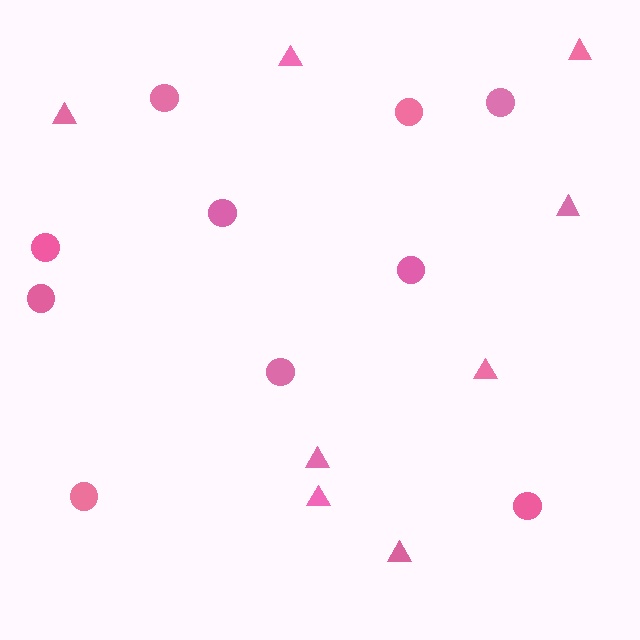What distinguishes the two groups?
There are 2 groups: one group of triangles (8) and one group of circles (10).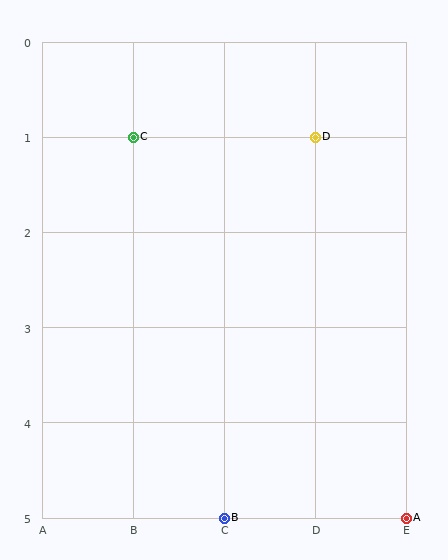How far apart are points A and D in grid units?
Points A and D are 1 column and 4 rows apart (about 4.1 grid units diagonally).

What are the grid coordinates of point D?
Point D is at grid coordinates (D, 1).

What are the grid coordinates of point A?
Point A is at grid coordinates (E, 5).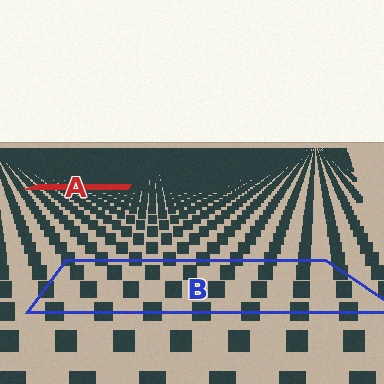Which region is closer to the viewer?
Region B is closer. The texture elements there are larger and more spread out.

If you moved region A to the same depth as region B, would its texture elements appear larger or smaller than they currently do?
They would appear larger. At a closer depth, the same texture elements are projected at a bigger on-screen size.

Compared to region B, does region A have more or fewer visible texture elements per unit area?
Region A has more texture elements per unit area — they are packed more densely because it is farther away.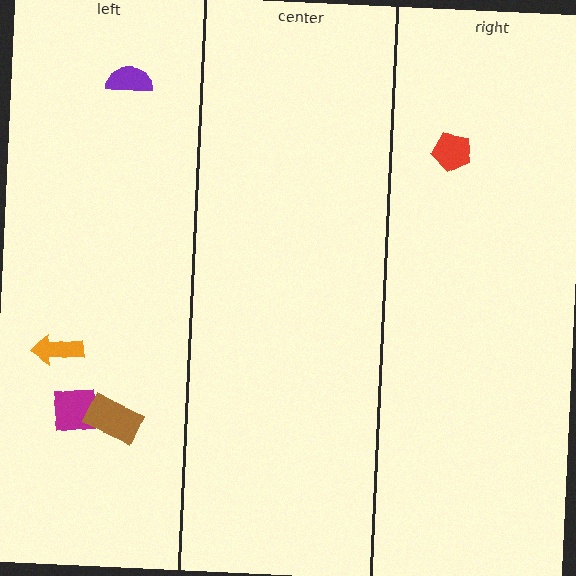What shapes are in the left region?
The purple semicircle, the orange arrow, the magenta square, the brown rectangle.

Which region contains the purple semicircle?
The left region.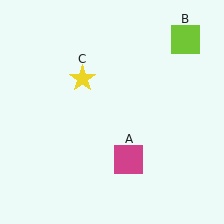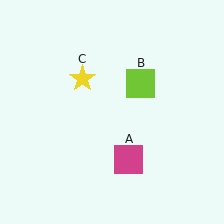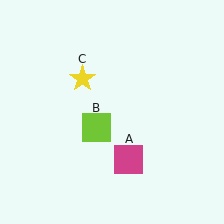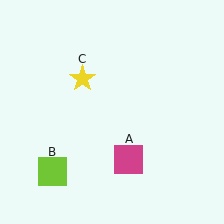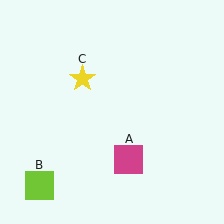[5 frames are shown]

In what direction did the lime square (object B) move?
The lime square (object B) moved down and to the left.